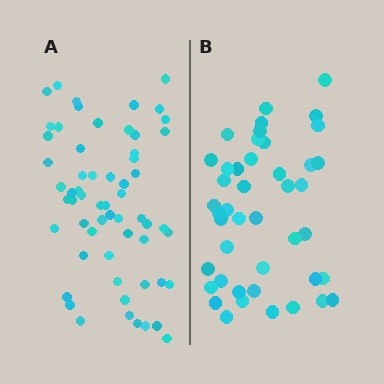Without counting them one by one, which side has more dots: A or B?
Region A (the left region) has more dots.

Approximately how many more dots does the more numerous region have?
Region A has approximately 15 more dots than region B.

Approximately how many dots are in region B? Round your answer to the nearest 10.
About 40 dots. (The exact count is 44, which rounds to 40.)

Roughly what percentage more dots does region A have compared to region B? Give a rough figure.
About 35% more.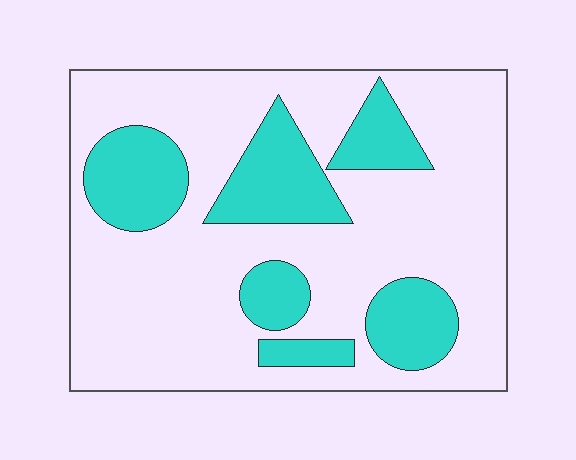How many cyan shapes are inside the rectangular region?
6.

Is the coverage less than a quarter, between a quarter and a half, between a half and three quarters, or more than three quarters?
Between a quarter and a half.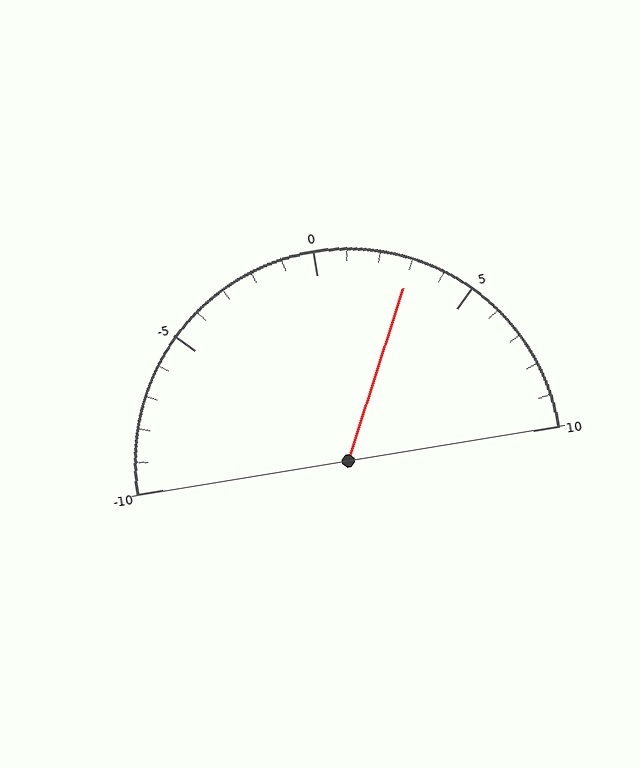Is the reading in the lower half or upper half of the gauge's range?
The reading is in the upper half of the range (-10 to 10).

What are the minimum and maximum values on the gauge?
The gauge ranges from -10 to 10.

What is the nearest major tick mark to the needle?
The nearest major tick mark is 5.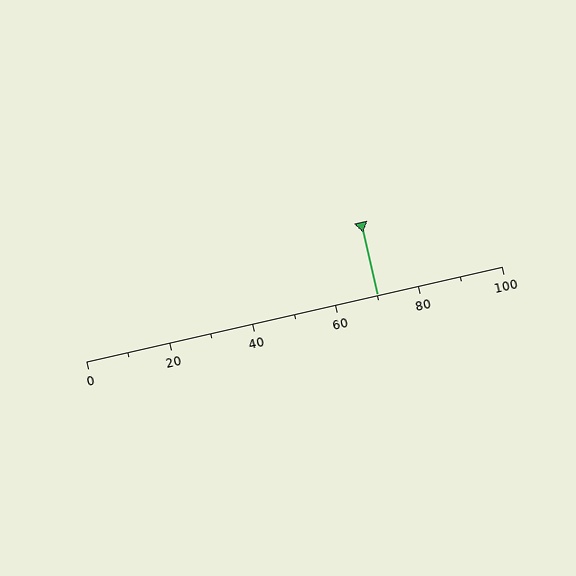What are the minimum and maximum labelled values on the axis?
The axis runs from 0 to 100.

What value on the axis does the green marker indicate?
The marker indicates approximately 70.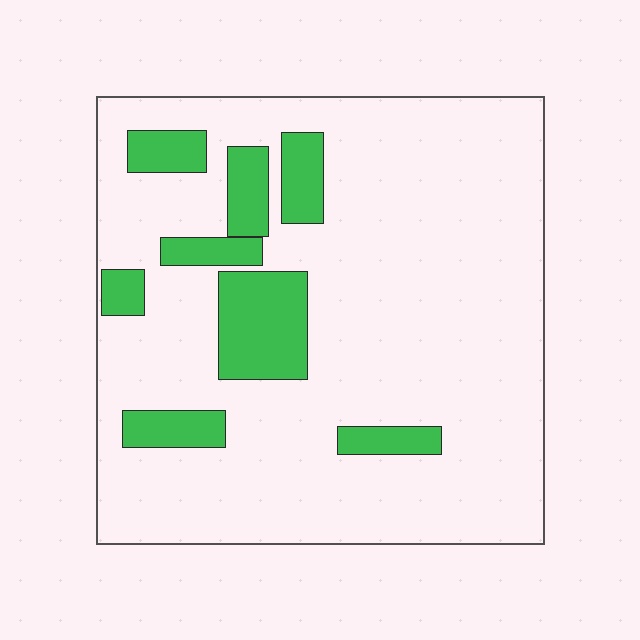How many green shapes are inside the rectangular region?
8.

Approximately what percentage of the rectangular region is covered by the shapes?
Approximately 15%.